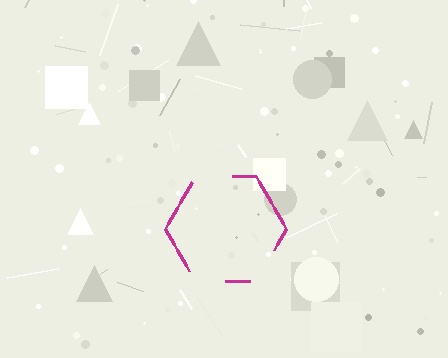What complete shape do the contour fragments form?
The contour fragments form a hexagon.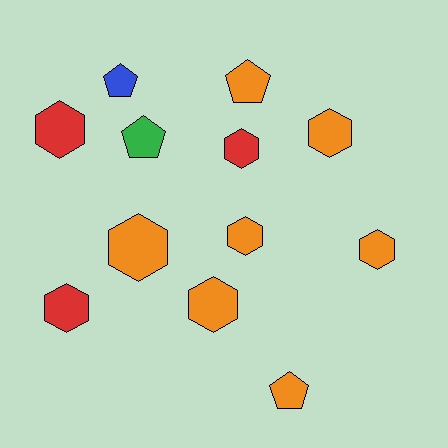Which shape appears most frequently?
Hexagon, with 8 objects.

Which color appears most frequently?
Orange, with 7 objects.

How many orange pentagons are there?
There are 2 orange pentagons.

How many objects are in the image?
There are 12 objects.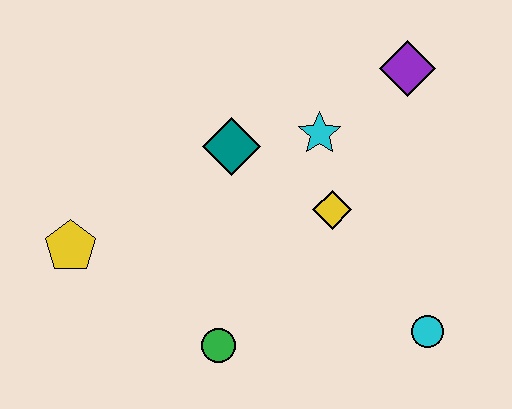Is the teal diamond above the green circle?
Yes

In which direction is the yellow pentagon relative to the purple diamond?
The yellow pentagon is to the left of the purple diamond.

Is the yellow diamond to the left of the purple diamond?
Yes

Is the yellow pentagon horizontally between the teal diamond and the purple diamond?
No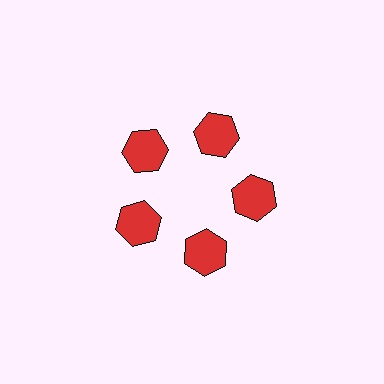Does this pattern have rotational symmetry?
Yes, this pattern has 5-fold rotational symmetry. It looks the same after rotating 72 degrees around the center.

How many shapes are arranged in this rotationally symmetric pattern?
There are 5 shapes, arranged in 5 groups of 1.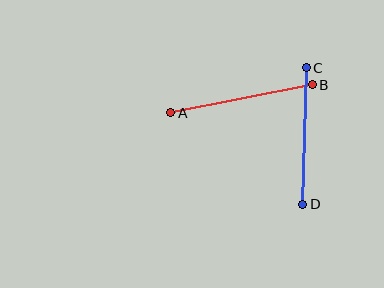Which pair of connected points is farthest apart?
Points A and B are farthest apart.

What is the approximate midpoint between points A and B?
The midpoint is at approximately (242, 99) pixels.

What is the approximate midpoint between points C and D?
The midpoint is at approximately (304, 136) pixels.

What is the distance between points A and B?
The distance is approximately 144 pixels.